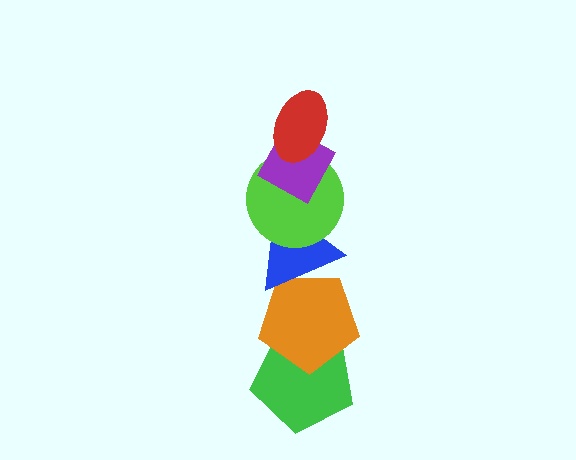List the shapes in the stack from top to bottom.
From top to bottom: the red ellipse, the purple diamond, the lime circle, the blue triangle, the orange pentagon, the green pentagon.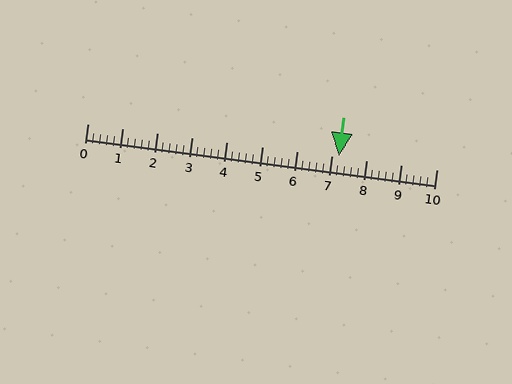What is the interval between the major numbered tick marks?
The major tick marks are spaced 1 units apart.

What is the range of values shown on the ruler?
The ruler shows values from 0 to 10.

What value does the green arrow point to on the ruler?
The green arrow points to approximately 7.2.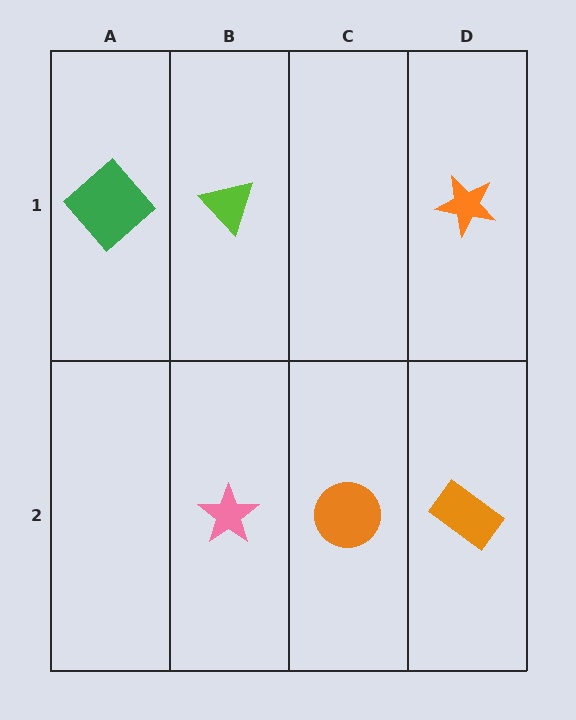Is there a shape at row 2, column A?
No, that cell is empty.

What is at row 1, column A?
A green diamond.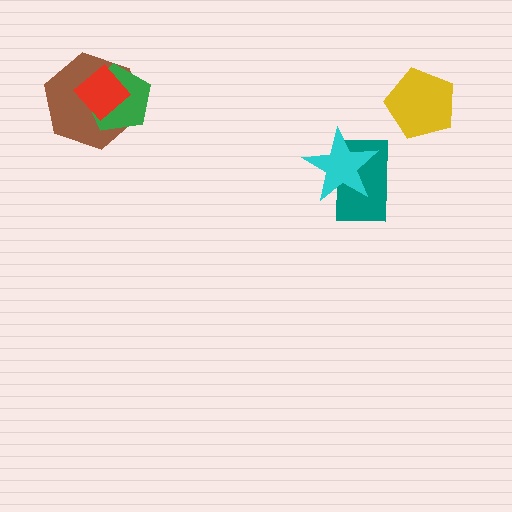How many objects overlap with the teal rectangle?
1 object overlaps with the teal rectangle.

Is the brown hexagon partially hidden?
Yes, it is partially covered by another shape.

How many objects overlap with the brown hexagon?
2 objects overlap with the brown hexagon.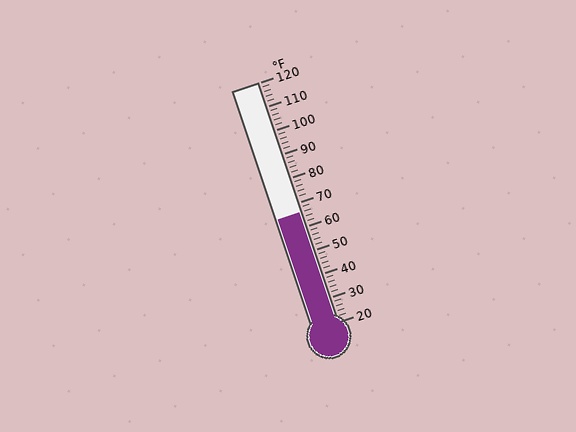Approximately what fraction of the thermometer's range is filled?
The thermometer is filled to approximately 45% of its range.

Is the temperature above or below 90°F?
The temperature is below 90°F.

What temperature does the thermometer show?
The thermometer shows approximately 66°F.